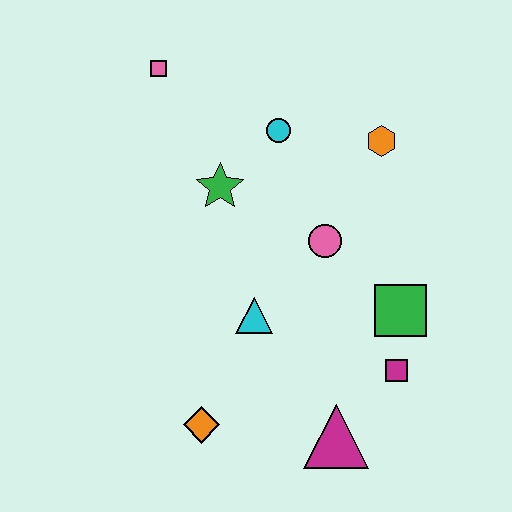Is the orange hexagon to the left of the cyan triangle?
No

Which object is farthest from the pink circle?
The pink square is farthest from the pink circle.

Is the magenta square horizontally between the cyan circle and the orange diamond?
No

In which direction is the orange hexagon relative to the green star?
The orange hexagon is to the right of the green star.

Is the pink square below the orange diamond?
No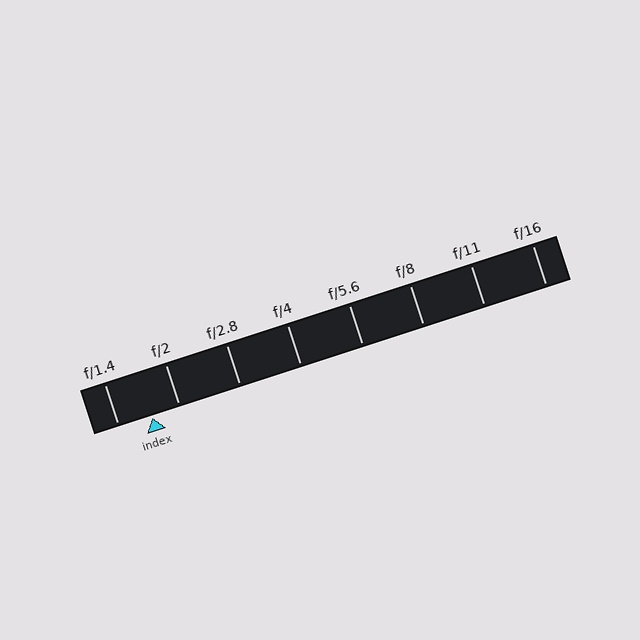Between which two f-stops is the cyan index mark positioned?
The index mark is between f/1.4 and f/2.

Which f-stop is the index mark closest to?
The index mark is closest to f/2.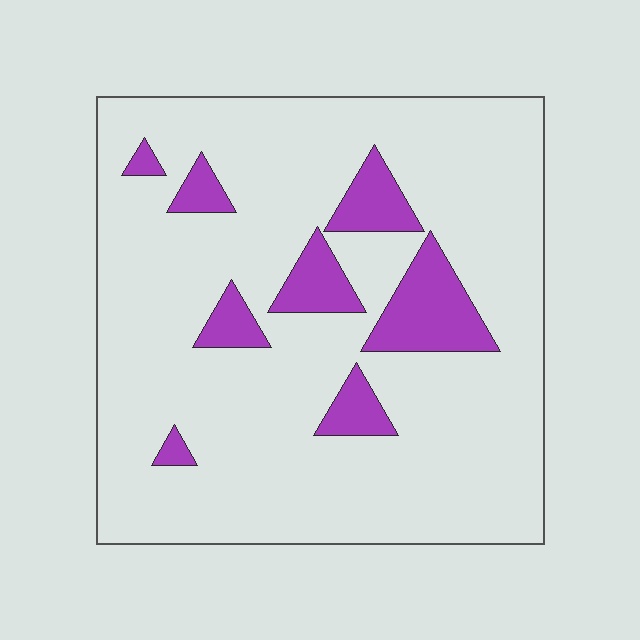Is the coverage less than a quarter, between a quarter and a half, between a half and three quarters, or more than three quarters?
Less than a quarter.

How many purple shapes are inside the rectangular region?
8.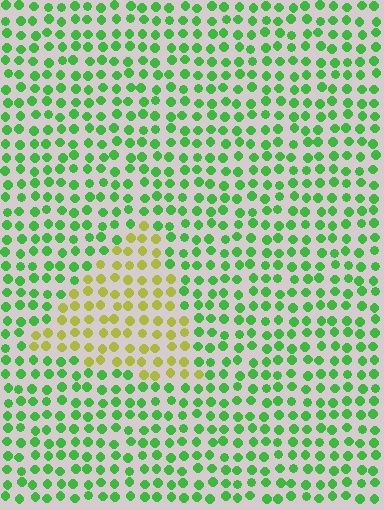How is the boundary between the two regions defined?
The boundary is defined purely by a slight shift in hue (about 53 degrees). Spacing, size, and orientation are identical on both sides.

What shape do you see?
I see a triangle.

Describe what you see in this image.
The image is filled with small green elements in a uniform arrangement. A triangle-shaped region is visible where the elements are tinted to a slightly different hue, forming a subtle color boundary.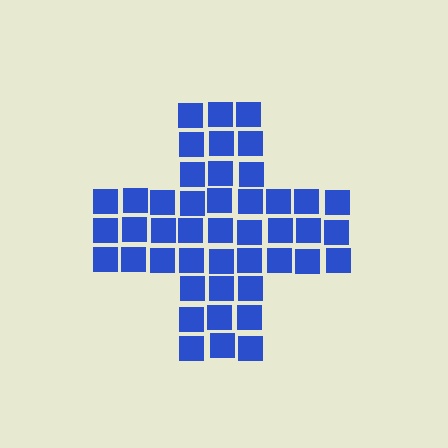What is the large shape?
The large shape is a cross.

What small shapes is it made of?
It is made of small squares.